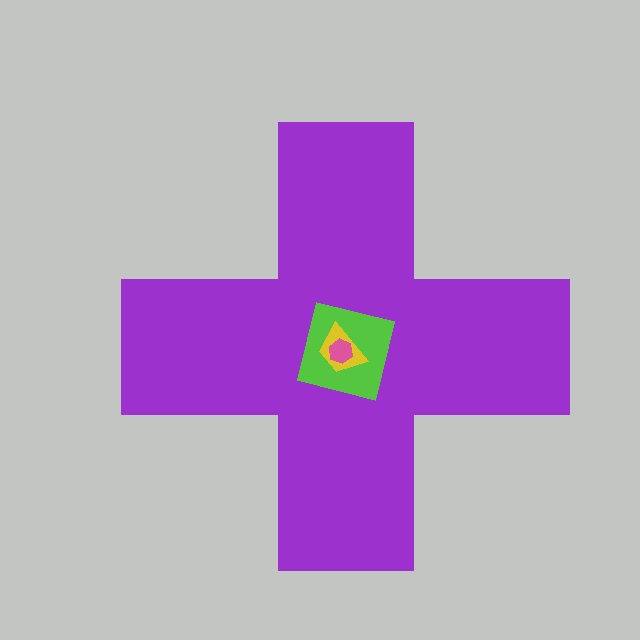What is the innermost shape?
The pink hexagon.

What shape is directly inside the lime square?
The yellow trapezoid.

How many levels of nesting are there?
4.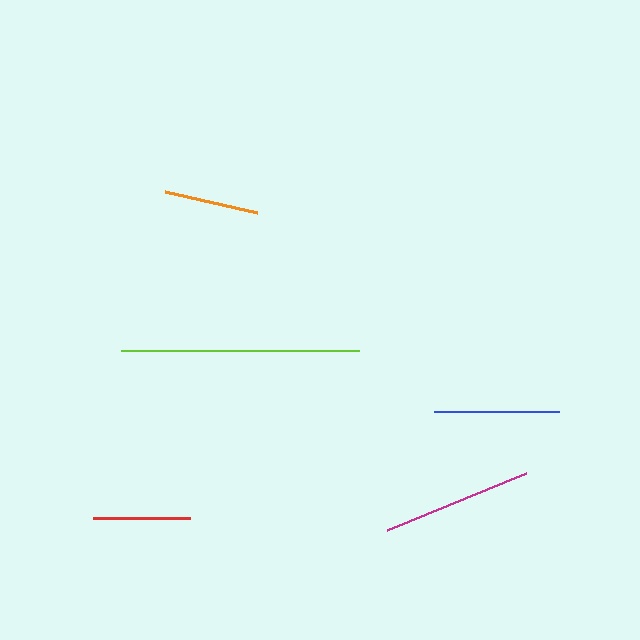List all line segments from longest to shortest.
From longest to shortest: lime, magenta, blue, red, orange.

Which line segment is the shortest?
The orange line is the shortest at approximately 95 pixels.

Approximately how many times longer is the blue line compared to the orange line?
The blue line is approximately 1.3 times the length of the orange line.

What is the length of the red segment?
The red segment is approximately 96 pixels long.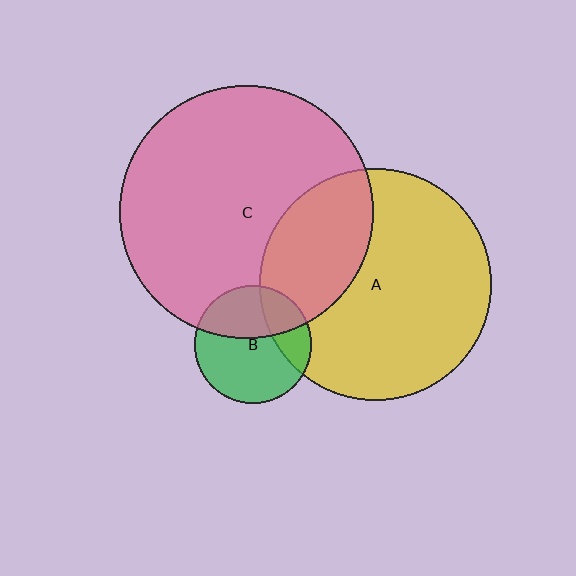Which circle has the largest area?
Circle C (pink).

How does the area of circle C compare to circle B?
Approximately 4.7 times.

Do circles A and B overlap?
Yes.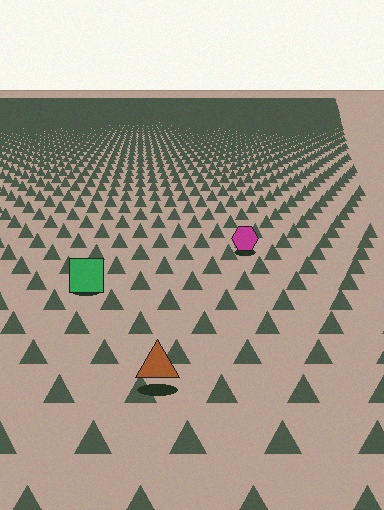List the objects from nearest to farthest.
From nearest to farthest: the brown triangle, the green square, the magenta hexagon.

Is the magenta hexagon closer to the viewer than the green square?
No. The green square is closer — you can tell from the texture gradient: the ground texture is coarser near it.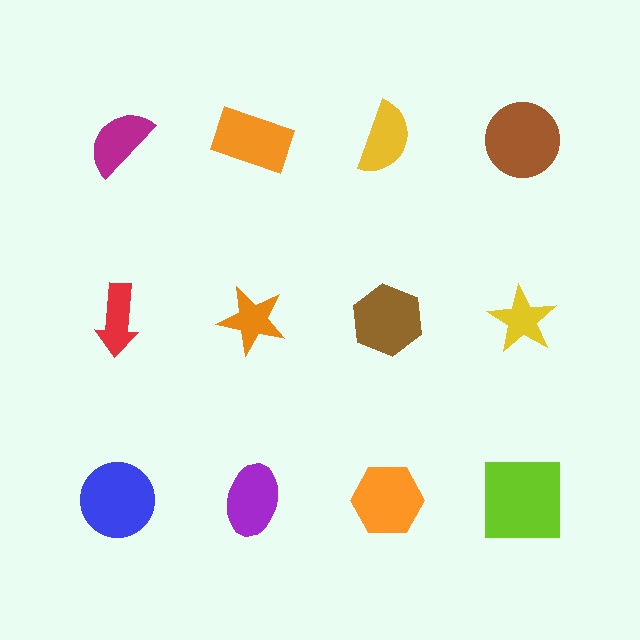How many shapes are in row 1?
4 shapes.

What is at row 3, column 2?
A purple ellipse.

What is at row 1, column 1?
A magenta semicircle.